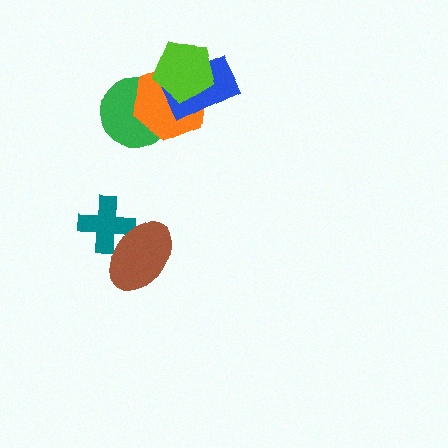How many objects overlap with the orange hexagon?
3 objects overlap with the orange hexagon.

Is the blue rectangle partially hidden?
Yes, it is partially covered by another shape.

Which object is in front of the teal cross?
The brown ellipse is in front of the teal cross.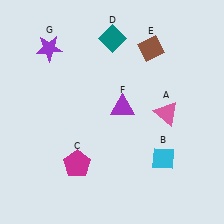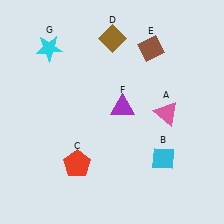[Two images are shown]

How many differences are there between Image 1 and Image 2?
There are 3 differences between the two images.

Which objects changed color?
C changed from magenta to red. D changed from teal to brown. G changed from purple to cyan.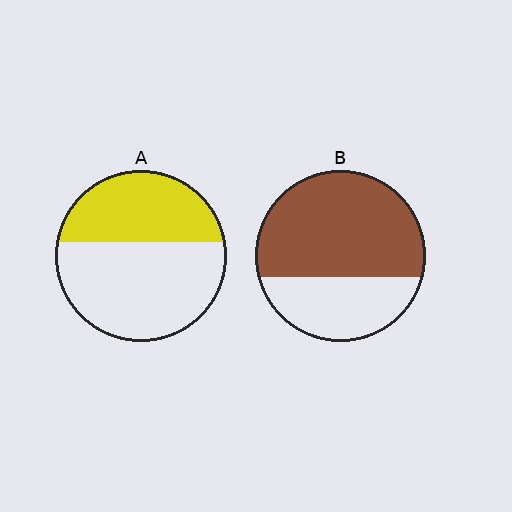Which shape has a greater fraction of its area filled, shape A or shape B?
Shape B.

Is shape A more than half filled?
No.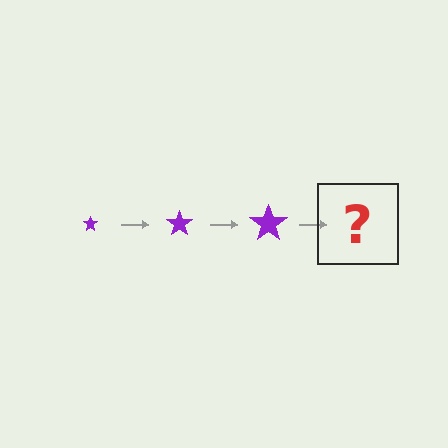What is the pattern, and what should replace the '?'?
The pattern is that the star gets progressively larger each step. The '?' should be a purple star, larger than the previous one.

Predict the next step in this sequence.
The next step is a purple star, larger than the previous one.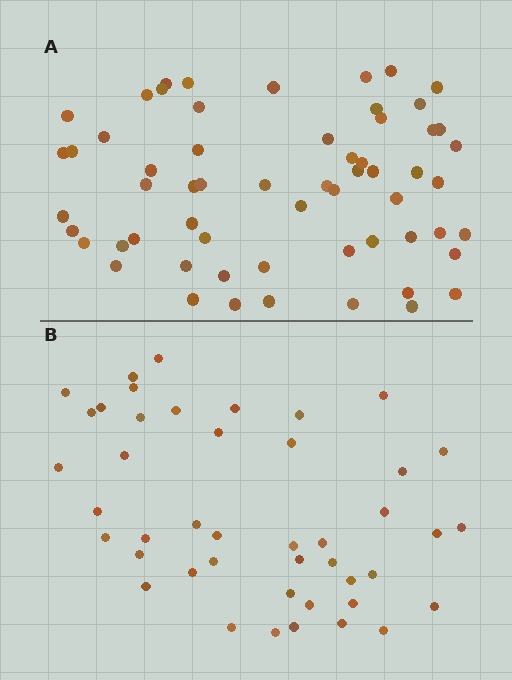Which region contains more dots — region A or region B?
Region A (the top region) has more dots.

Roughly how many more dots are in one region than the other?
Region A has approximately 15 more dots than region B.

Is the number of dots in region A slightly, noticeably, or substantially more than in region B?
Region A has noticeably more, but not dramatically so. The ratio is roughly 1.4 to 1.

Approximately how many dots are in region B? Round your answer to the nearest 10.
About 40 dots. (The exact count is 44, which rounds to 40.)